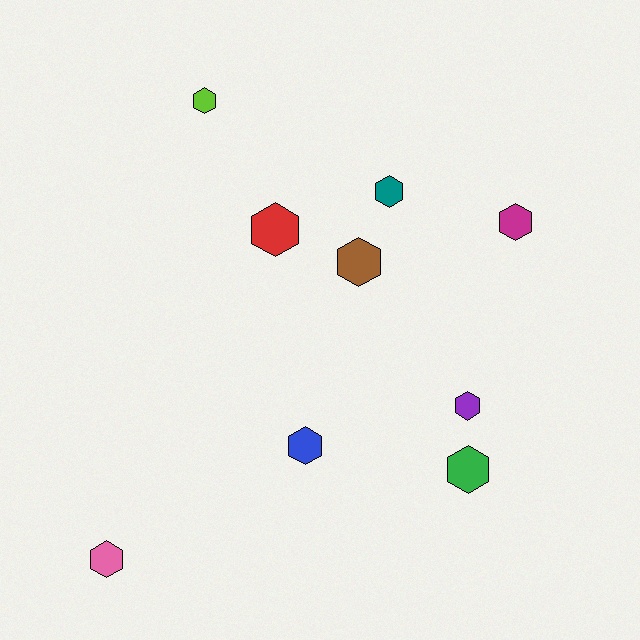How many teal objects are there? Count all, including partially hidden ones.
There is 1 teal object.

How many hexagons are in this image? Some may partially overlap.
There are 9 hexagons.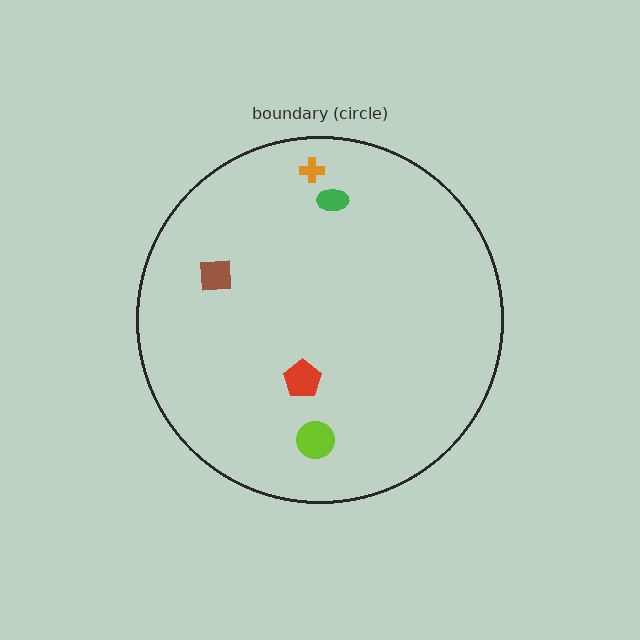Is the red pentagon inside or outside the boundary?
Inside.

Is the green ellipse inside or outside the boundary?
Inside.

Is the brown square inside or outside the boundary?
Inside.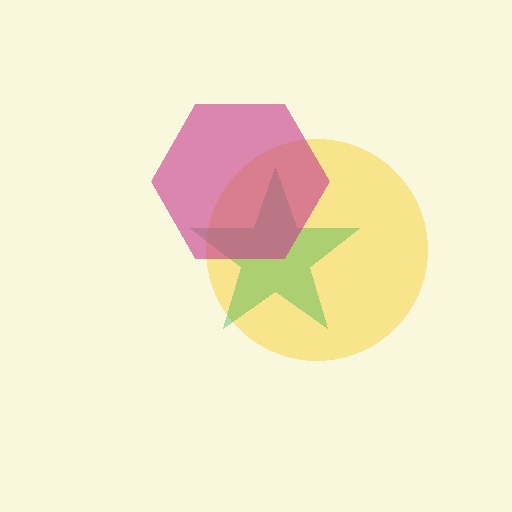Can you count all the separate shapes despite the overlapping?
Yes, there are 3 separate shapes.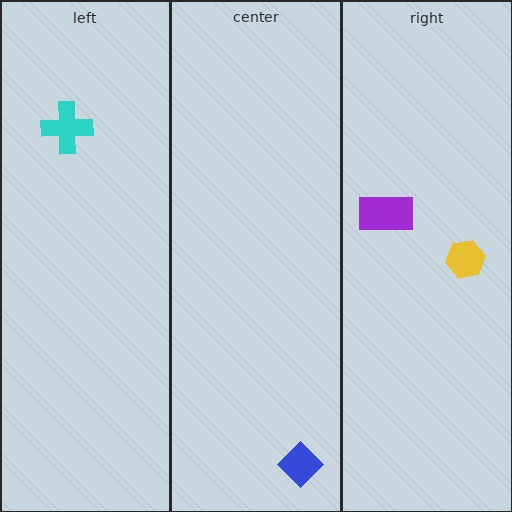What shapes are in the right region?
The yellow hexagon, the purple rectangle.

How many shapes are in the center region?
1.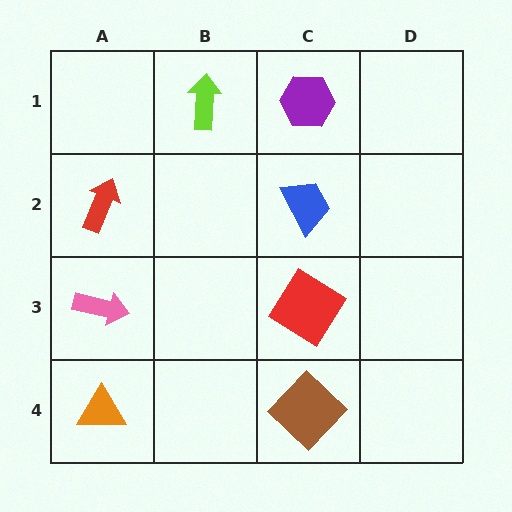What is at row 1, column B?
A lime arrow.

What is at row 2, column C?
A blue trapezoid.